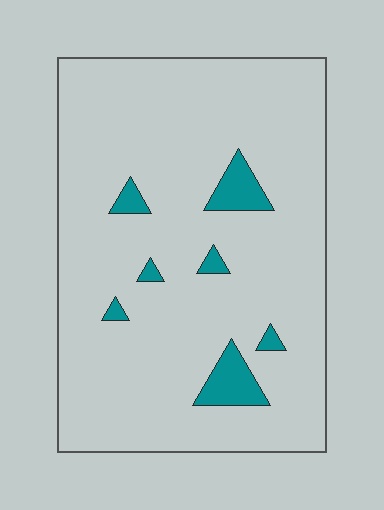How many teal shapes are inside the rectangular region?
7.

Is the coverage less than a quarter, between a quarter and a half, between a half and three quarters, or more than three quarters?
Less than a quarter.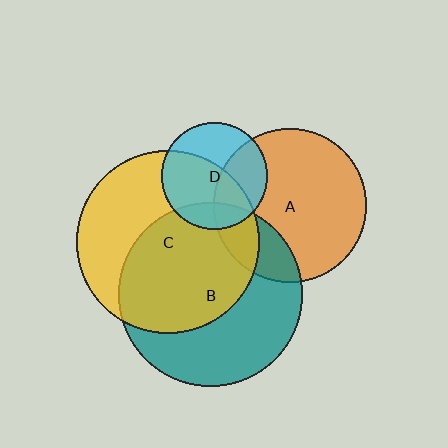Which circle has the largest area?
Circle B (teal).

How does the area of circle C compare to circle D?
Approximately 3.0 times.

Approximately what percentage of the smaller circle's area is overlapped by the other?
Approximately 55%.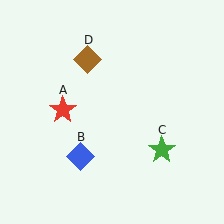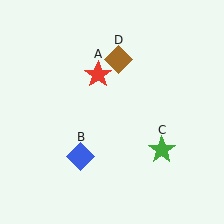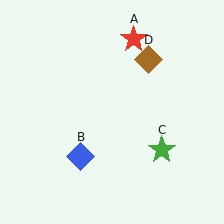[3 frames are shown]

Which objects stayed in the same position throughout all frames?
Blue diamond (object B) and green star (object C) remained stationary.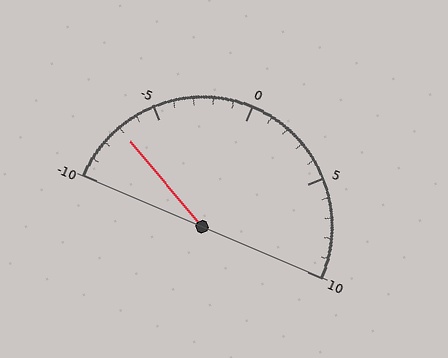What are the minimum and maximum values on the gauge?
The gauge ranges from -10 to 10.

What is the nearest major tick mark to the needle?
The nearest major tick mark is -5.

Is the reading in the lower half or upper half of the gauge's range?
The reading is in the lower half of the range (-10 to 10).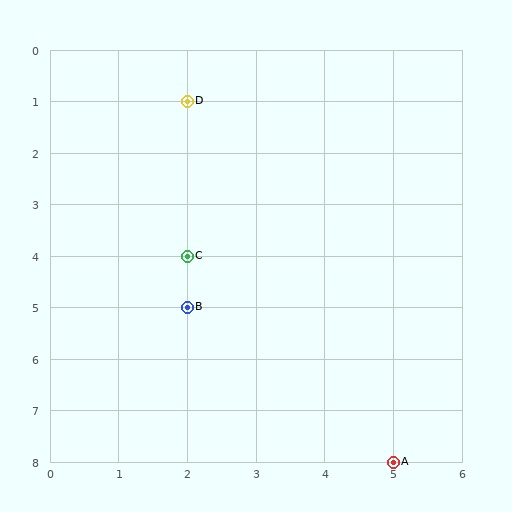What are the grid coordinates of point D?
Point D is at grid coordinates (2, 1).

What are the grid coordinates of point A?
Point A is at grid coordinates (5, 8).